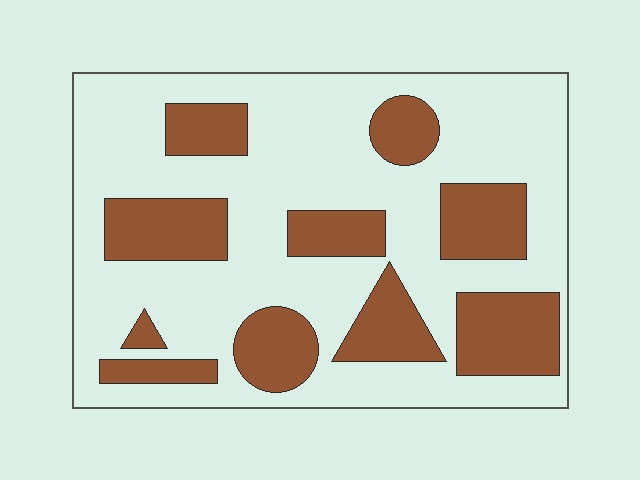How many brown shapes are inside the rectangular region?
10.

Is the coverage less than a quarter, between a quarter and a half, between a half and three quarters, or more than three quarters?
Between a quarter and a half.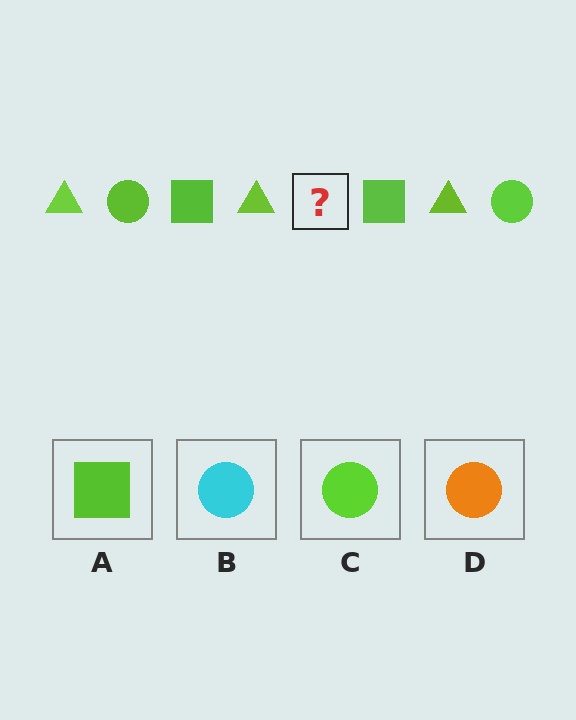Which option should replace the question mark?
Option C.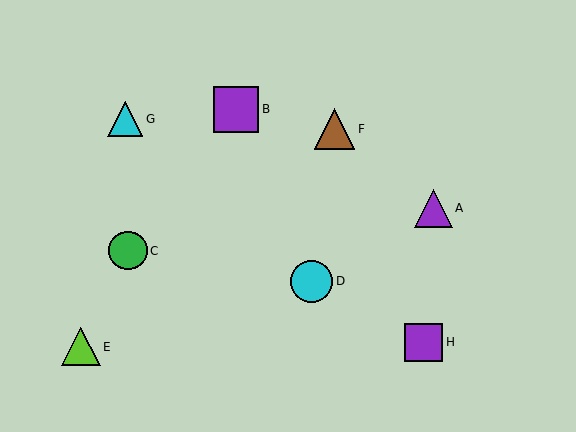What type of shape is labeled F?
Shape F is a brown triangle.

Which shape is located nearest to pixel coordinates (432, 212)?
The purple triangle (labeled A) at (434, 208) is nearest to that location.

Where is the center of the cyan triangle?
The center of the cyan triangle is at (125, 119).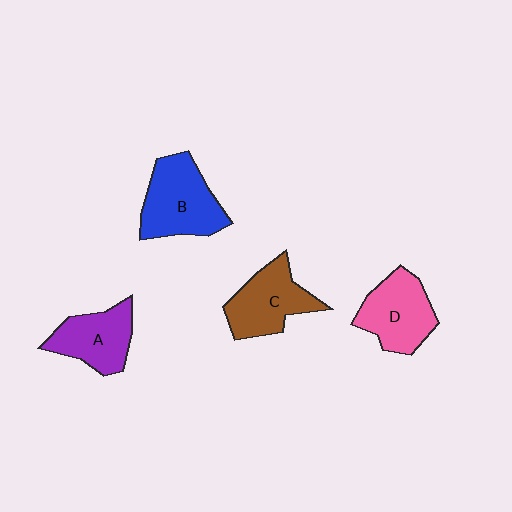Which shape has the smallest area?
Shape A (purple).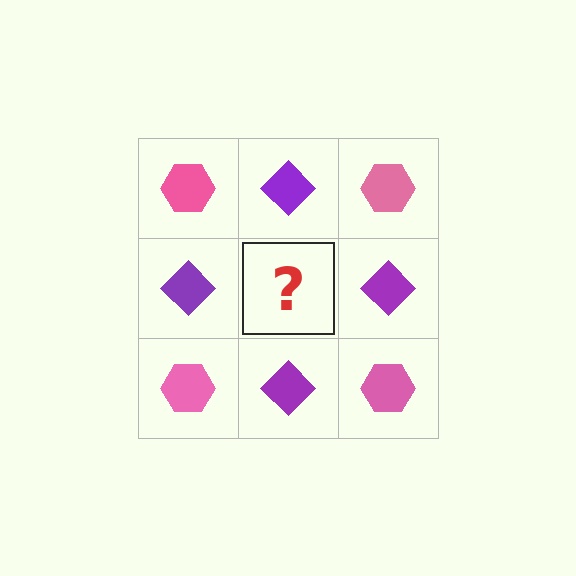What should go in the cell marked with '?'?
The missing cell should contain a pink hexagon.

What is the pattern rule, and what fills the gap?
The rule is that it alternates pink hexagon and purple diamond in a checkerboard pattern. The gap should be filled with a pink hexagon.